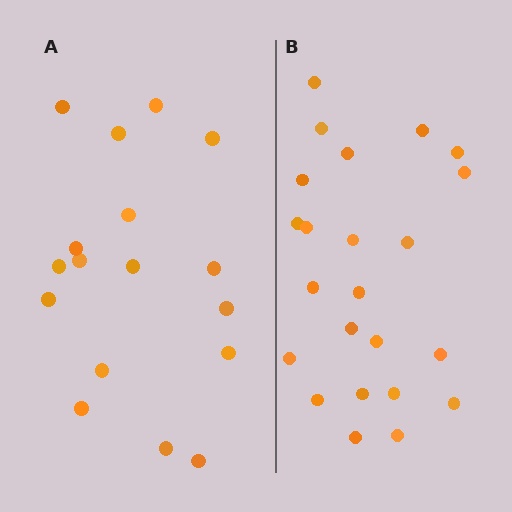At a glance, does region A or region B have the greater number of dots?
Region B (the right region) has more dots.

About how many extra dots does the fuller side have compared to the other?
Region B has about 6 more dots than region A.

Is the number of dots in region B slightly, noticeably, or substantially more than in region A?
Region B has noticeably more, but not dramatically so. The ratio is roughly 1.4 to 1.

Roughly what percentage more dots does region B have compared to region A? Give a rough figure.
About 35% more.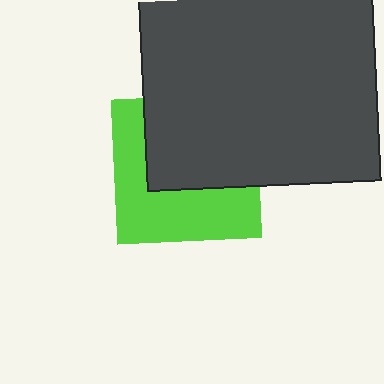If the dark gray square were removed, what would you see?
You would see the complete lime square.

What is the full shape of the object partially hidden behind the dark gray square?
The partially hidden object is a lime square.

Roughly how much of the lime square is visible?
About half of it is visible (roughly 50%).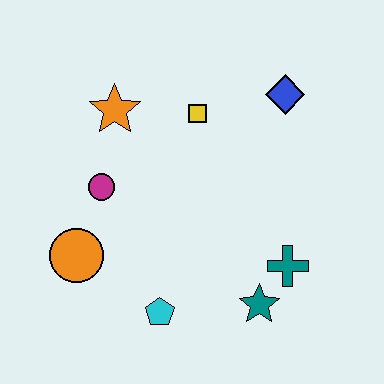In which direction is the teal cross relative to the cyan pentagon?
The teal cross is to the right of the cyan pentagon.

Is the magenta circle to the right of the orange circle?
Yes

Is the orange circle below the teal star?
No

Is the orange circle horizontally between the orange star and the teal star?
No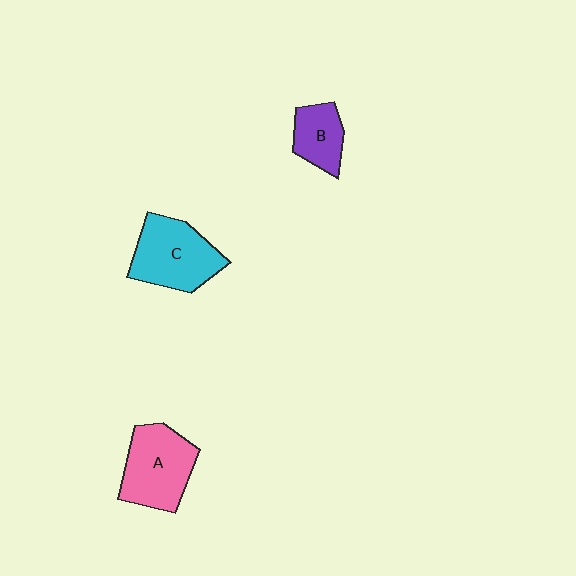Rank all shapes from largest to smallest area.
From largest to smallest: C (cyan), A (pink), B (purple).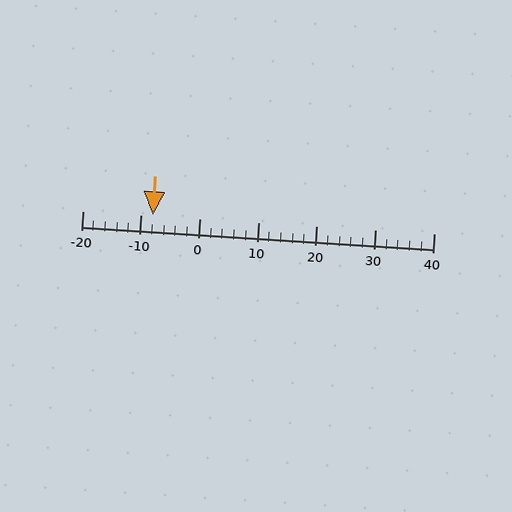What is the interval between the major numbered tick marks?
The major tick marks are spaced 10 units apart.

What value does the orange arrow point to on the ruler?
The orange arrow points to approximately -8.